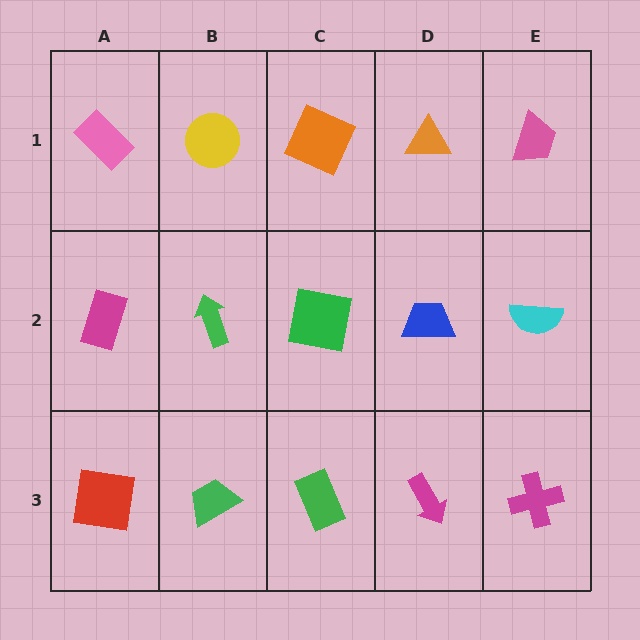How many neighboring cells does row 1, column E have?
2.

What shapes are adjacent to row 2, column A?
A pink rectangle (row 1, column A), a red square (row 3, column A), a green arrow (row 2, column B).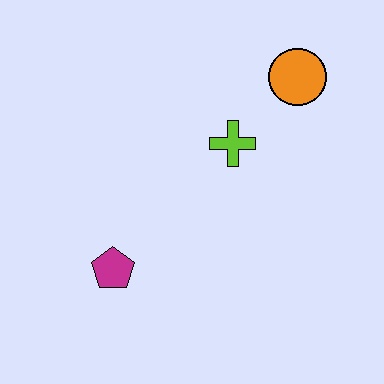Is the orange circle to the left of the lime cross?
No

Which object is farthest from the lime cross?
The magenta pentagon is farthest from the lime cross.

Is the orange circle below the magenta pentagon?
No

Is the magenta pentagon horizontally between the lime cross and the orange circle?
No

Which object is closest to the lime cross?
The orange circle is closest to the lime cross.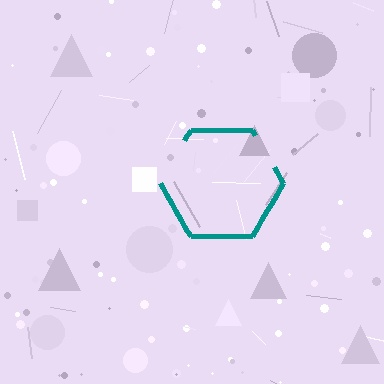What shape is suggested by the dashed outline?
The dashed outline suggests a hexagon.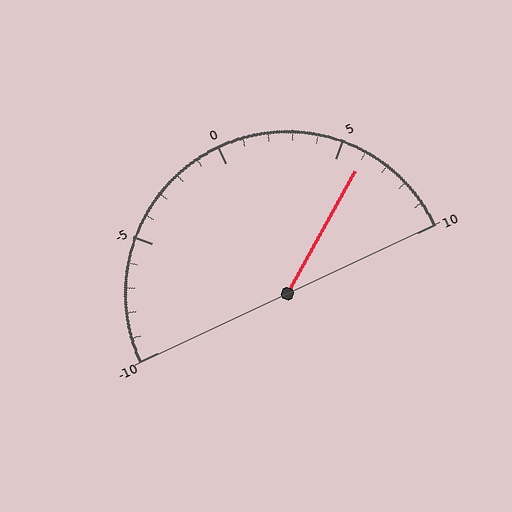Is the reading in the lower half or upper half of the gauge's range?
The reading is in the upper half of the range (-10 to 10).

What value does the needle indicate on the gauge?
The needle indicates approximately 6.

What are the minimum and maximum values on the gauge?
The gauge ranges from -10 to 10.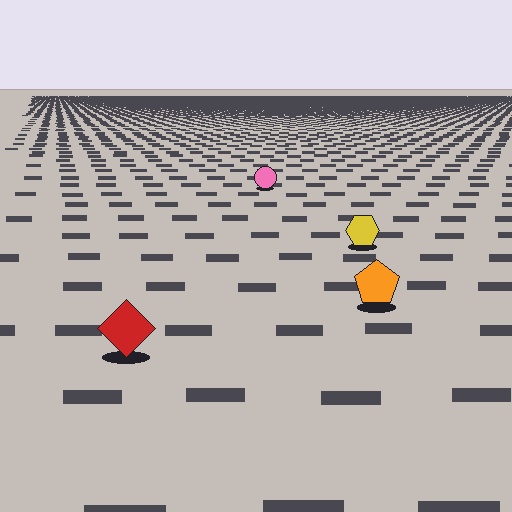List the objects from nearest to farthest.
From nearest to farthest: the red diamond, the orange pentagon, the yellow hexagon, the pink circle.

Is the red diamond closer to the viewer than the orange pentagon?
Yes. The red diamond is closer — you can tell from the texture gradient: the ground texture is coarser near it.